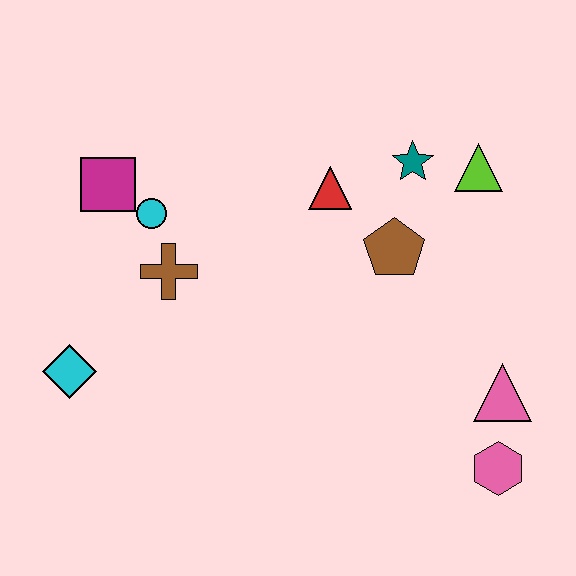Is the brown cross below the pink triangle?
No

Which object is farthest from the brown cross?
The pink hexagon is farthest from the brown cross.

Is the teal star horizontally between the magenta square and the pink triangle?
Yes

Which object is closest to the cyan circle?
The magenta square is closest to the cyan circle.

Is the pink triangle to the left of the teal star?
No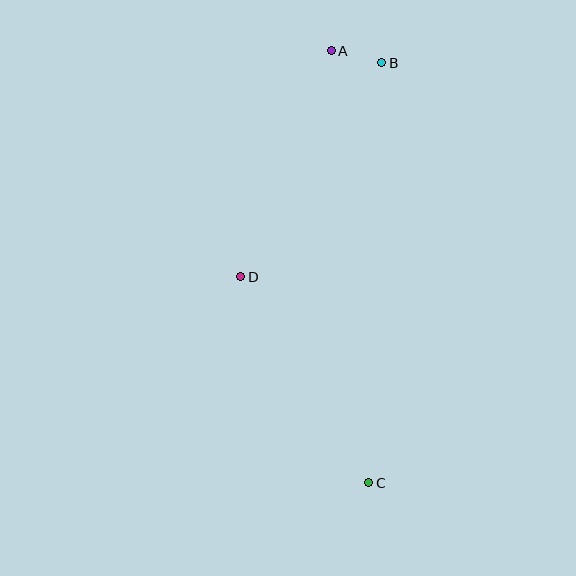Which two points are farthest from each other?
Points A and C are farthest from each other.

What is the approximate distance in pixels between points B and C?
The distance between B and C is approximately 420 pixels.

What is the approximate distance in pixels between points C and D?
The distance between C and D is approximately 243 pixels.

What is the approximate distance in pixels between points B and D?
The distance between B and D is approximately 256 pixels.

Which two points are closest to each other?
Points A and B are closest to each other.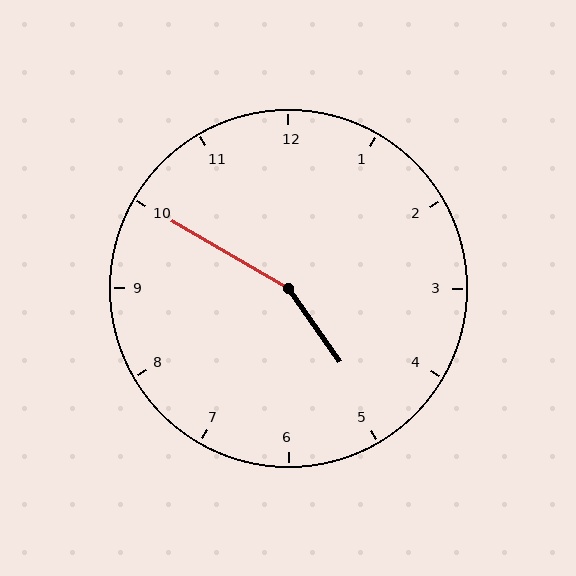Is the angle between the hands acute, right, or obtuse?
It is obtuse.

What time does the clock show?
4:50.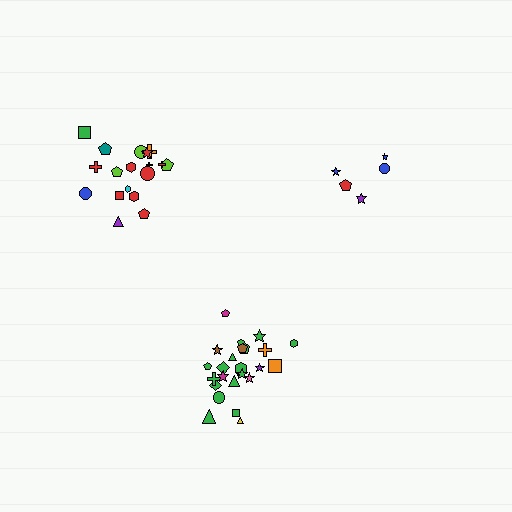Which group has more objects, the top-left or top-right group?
The top-left group.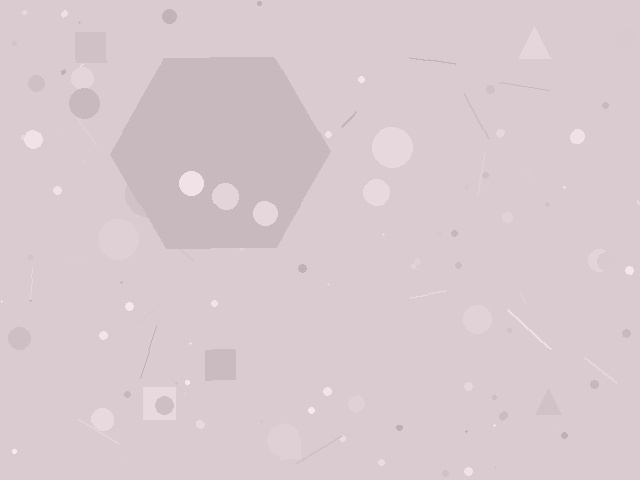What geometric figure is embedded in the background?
A hexagon is embedded in the background.